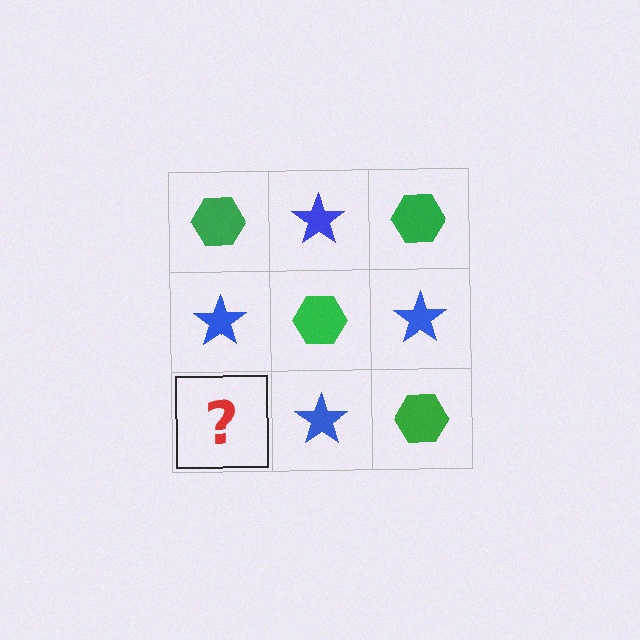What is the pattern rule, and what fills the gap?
The rule is that it alternates green hexagon and blue star in a checkerboard pattern. The gap should be filled with a green hexagon.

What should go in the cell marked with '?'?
The missing cell should contain a green hexagon.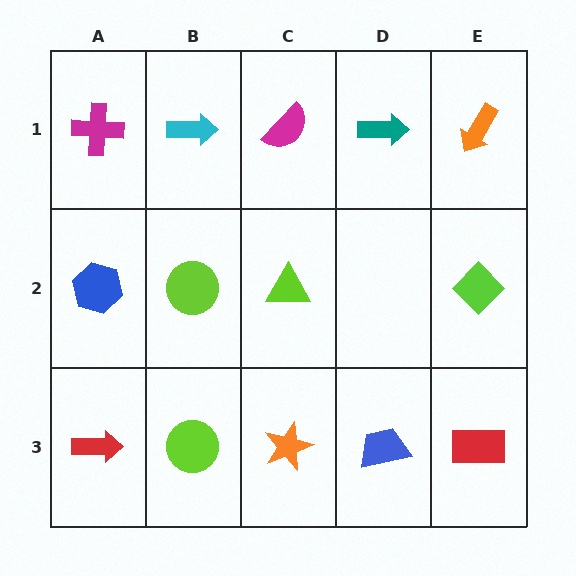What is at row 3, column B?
A lime circle.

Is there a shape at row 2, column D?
No, that cell is empty.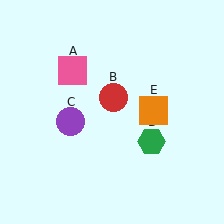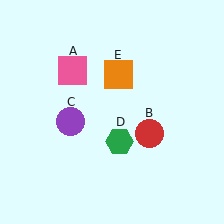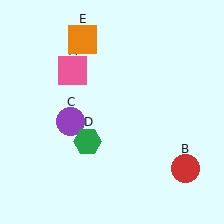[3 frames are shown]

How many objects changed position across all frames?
3 objects changed position: red circle (object B), green hexagon (object D), orange square (object E).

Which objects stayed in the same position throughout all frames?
Pink square (object A) and purple circle (object C) remained stationary.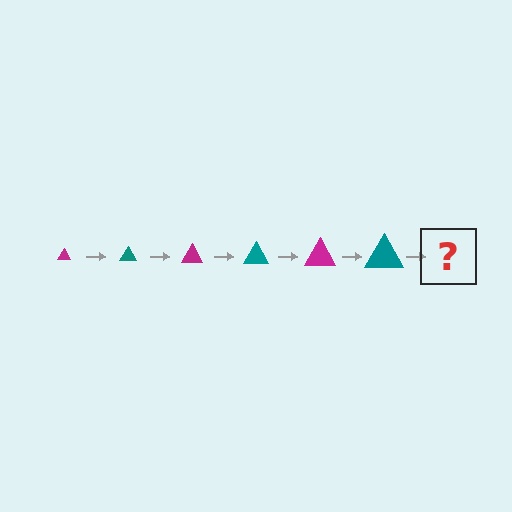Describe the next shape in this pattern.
It should be a magenta triangle, larger than the previous one.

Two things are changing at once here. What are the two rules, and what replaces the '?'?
The two rules are that the triangle grows larger each step and the color cycles through magenta and teal. The '?' should be a magenta triangle, larger than the previous one.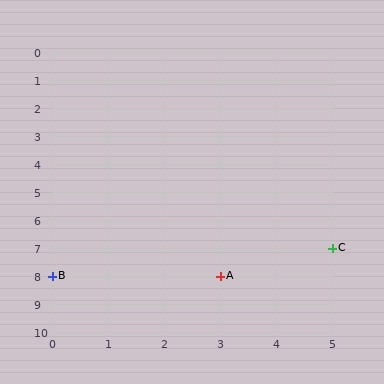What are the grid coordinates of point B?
Point B is at grid coordinates (0, 8).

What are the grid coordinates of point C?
Point C is at grid coordinates (5, 7).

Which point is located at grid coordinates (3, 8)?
Point A is at (3, 8).